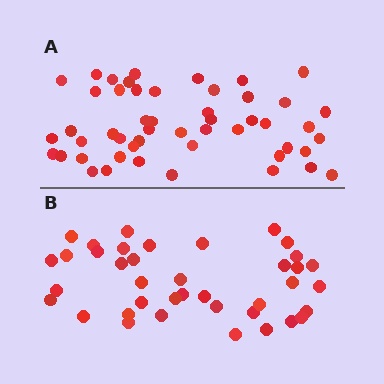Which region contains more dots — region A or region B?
Region A (the top region) has more dots.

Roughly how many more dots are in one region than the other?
Region A has roughly 12 or so more dots than region B.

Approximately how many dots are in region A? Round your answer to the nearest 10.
About 50 dots.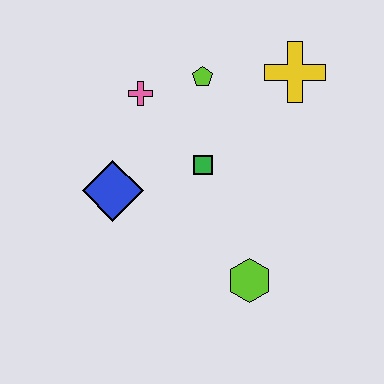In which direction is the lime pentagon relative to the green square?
The lime pentagon is above the green square.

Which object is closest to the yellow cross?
The lime pentagon is closest to the yellow cross.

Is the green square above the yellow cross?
No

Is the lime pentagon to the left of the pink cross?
No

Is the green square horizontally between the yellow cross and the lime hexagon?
No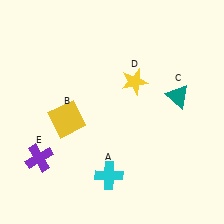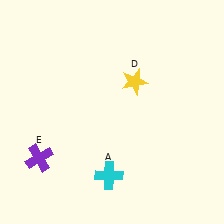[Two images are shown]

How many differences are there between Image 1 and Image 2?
There are 2 differences between the two images.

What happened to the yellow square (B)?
The yellow square (B) was removed in Image 2. It was in the bottom-left area of Image 1.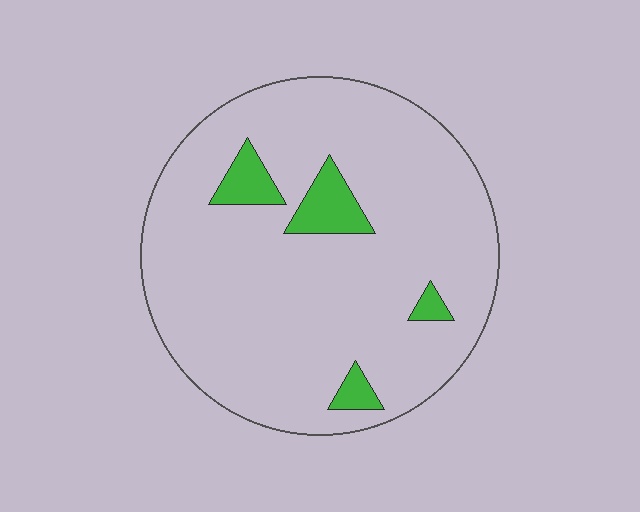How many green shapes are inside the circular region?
4.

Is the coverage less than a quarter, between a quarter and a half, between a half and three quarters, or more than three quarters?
Less than a quarter.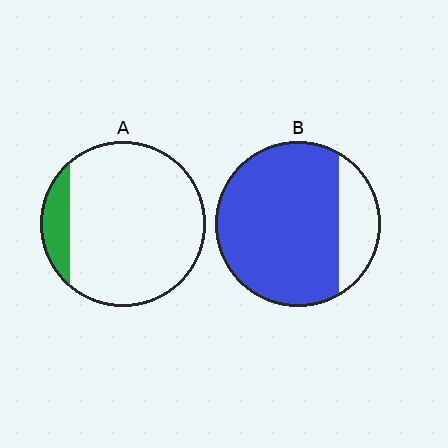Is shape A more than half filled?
No.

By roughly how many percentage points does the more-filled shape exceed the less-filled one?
By roughly 70 percentage points (B over A).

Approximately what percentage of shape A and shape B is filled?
A is approximately 10% and B is approximately 80%.